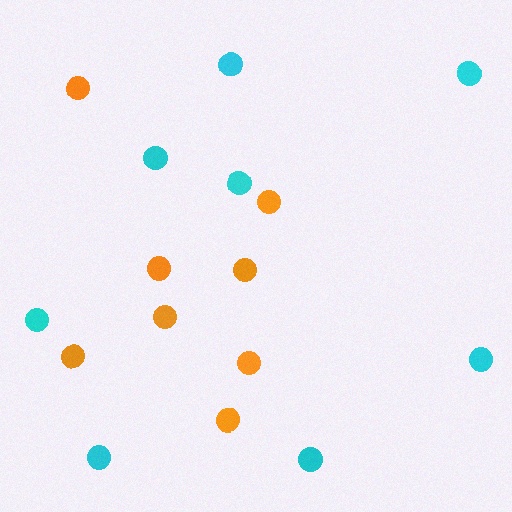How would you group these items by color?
There are 2 groups: one group of orange circles (8) and one group of cyan circles (8).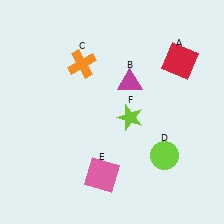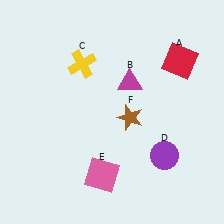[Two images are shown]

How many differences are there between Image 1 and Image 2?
There are 3 differences between the two images.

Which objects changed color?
C changed from orange to yellow. D changed from lime to purple. F changed from lime to brown.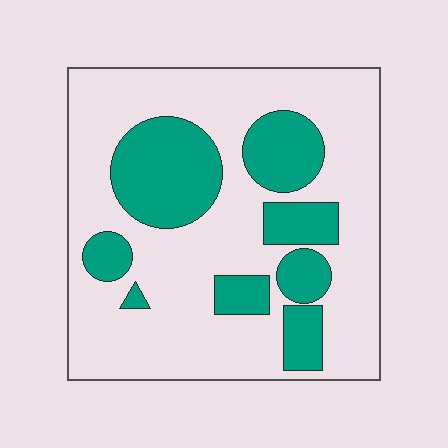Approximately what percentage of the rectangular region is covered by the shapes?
Approximately 30%.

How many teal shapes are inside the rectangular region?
8.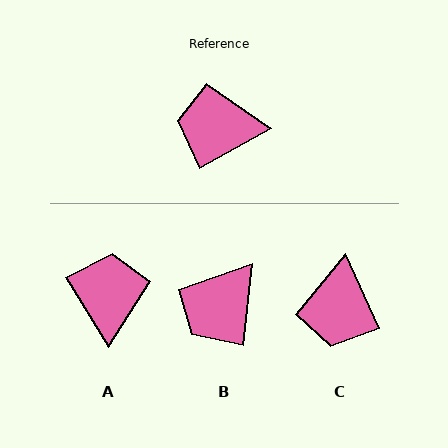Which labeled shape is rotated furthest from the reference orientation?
A, about 87 degrees away.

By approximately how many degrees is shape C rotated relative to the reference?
Approximately 86 degrees counter-clockwise.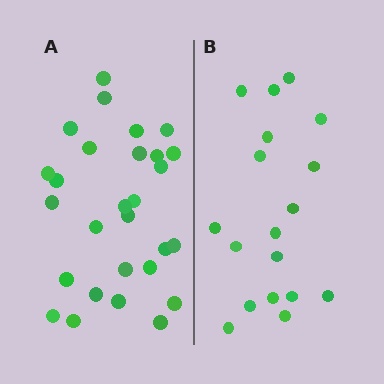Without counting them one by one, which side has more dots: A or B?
Region A (the left region) has more dots.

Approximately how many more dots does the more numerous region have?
Region A has roughly 10 or so more dots than region B.